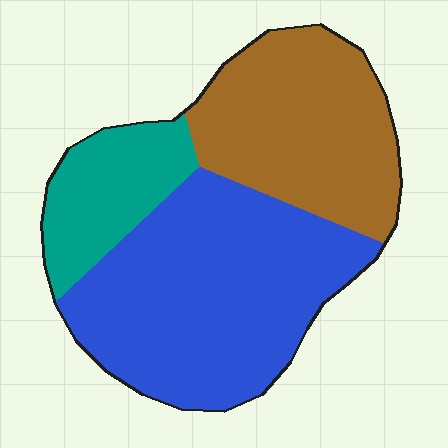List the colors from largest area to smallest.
From largest to smallest: blue, brown, teal.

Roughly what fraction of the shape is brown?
Brown covers 33% of the shape.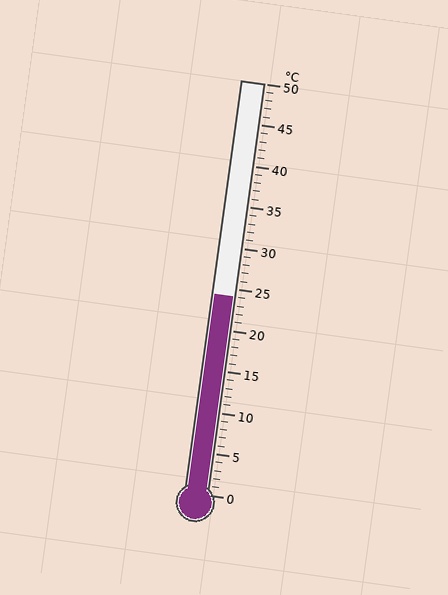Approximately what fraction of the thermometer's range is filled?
The thermometer is filled to approximately 50% of its range.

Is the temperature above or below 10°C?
The temperature is above 10°C.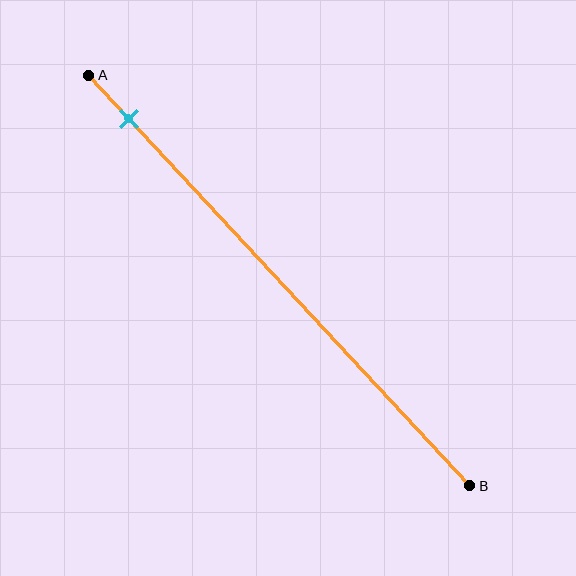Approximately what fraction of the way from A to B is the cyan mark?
The cyan mark is approximately 10% of the way from A to B.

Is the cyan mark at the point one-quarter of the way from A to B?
No, the mark is at about 10% from A, not at the 25% one-quarter point.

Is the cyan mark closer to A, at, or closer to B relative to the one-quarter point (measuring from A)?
The cyan mark is closer to point A than the one-quarter point of segment AB.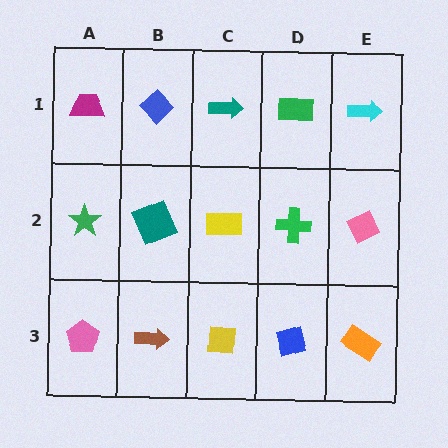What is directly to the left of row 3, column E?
A blue diamond.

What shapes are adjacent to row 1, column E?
A pink diamond (row 2, column E), a green rectangle (row 1, column D).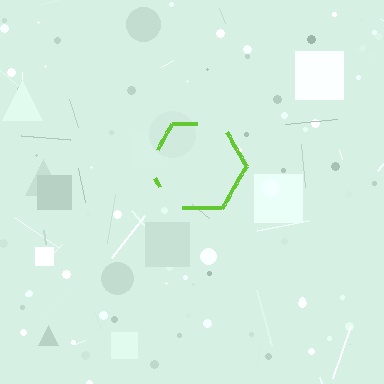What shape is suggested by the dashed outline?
The dashed outline suggests a hexagon.